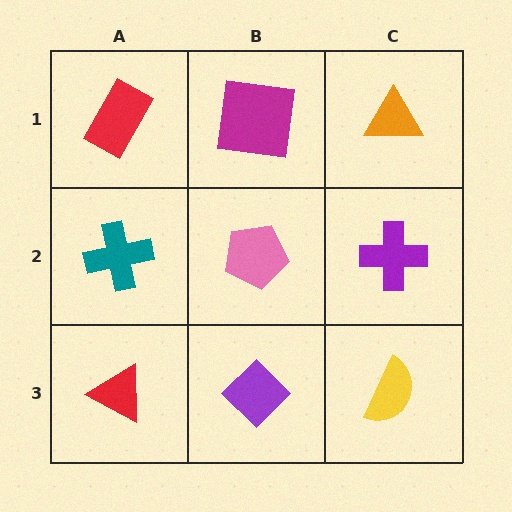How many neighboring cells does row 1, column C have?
2.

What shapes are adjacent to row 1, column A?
A teal cross (row 2, column A), a magenta square (row 1, column B).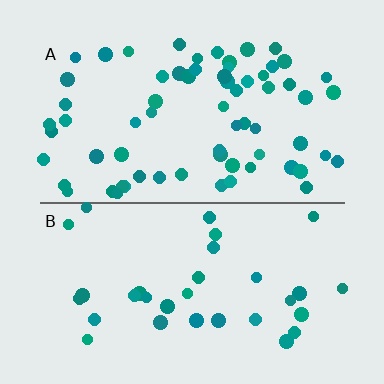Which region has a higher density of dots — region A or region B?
A (the top).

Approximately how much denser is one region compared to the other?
Approximately 2.0× — region A over region B.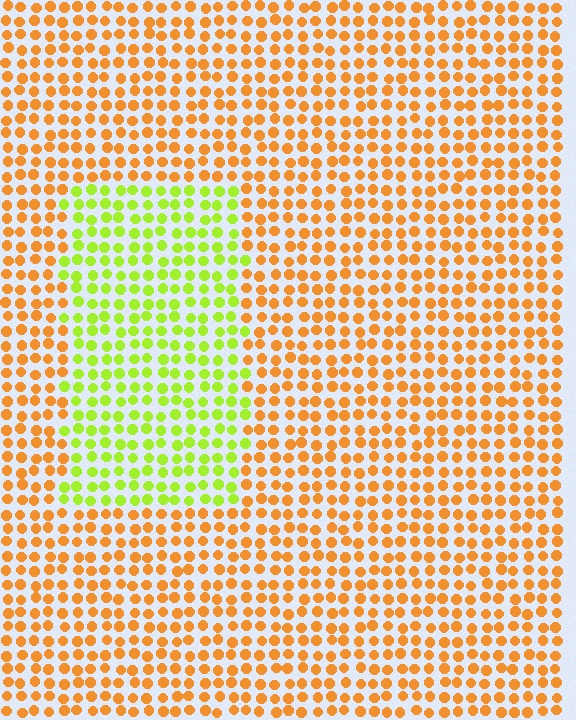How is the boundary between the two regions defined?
The boundary is defined purely by a slight shift in hue (about 54 degrees). Spacing, size, and orientation are identical on both sides.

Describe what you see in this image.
The image is filled with small orange elements in a uniform arrangement. A rectangle-shaped region is visible where the elements are tinted to a slightly different hue, forming a subtle color boundary.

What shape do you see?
I see a rectangle.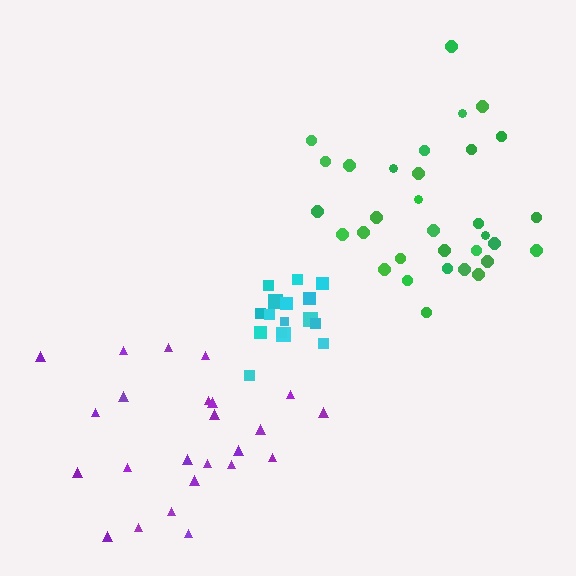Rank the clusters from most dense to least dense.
cyan, green, purple.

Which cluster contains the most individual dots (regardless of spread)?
Green (32).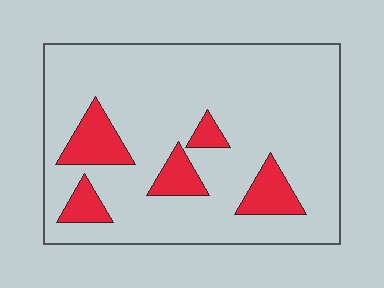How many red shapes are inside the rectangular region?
5.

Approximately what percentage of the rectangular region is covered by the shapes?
Approximately 15%.